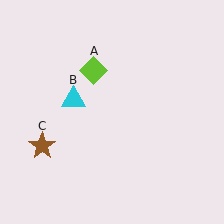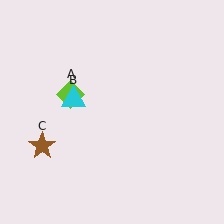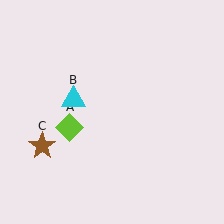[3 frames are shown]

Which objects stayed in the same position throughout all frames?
Cyan triangle (object B) and brown star (object C) remained stationary.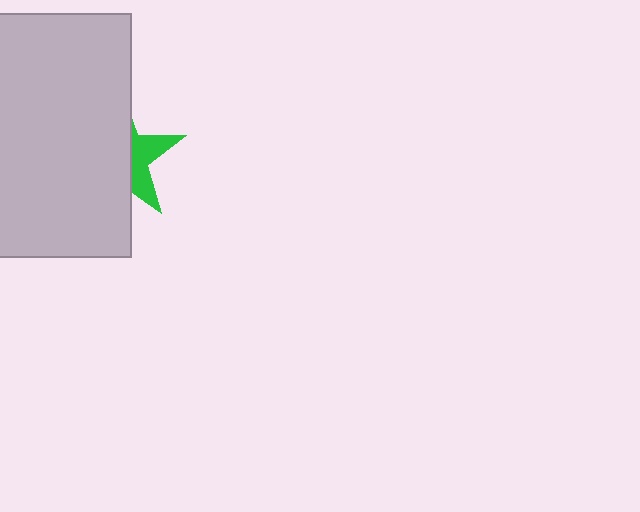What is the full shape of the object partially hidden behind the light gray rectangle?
The partially hidden object is a green star.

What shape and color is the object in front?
The object in front is a light gray rectangle.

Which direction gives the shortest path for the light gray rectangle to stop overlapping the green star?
Moving left gives the shortest separation.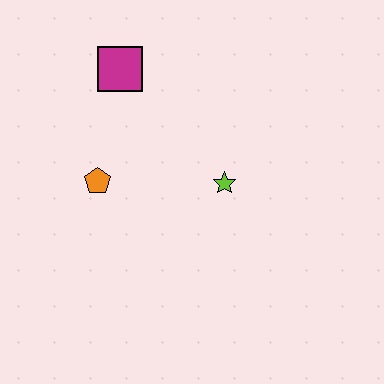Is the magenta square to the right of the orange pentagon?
Yes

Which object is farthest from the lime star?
The magenta square is farthest from the lime star.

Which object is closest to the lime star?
The orange pentagon is closest to the lime star.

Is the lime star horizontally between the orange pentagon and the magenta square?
No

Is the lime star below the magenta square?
Yes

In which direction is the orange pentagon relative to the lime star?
The orange pentagon is to the left of the lime star.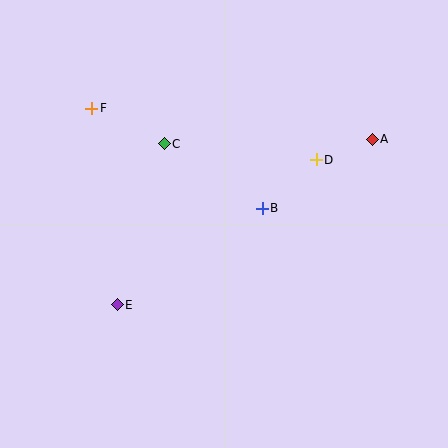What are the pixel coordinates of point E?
Point E is at (117, 305).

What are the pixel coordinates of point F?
Point F is at (92, 108).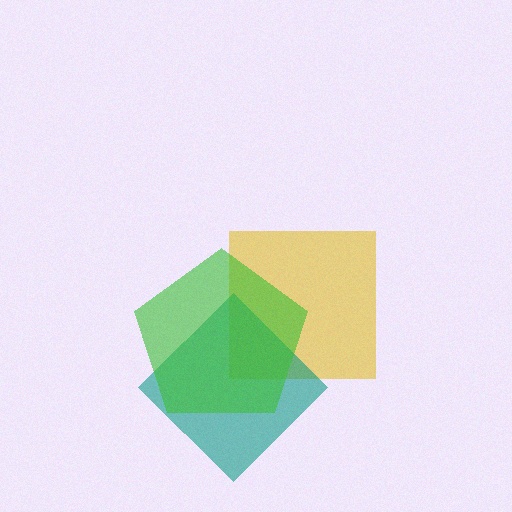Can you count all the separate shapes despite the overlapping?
Yes, there are 3 separate shapes.